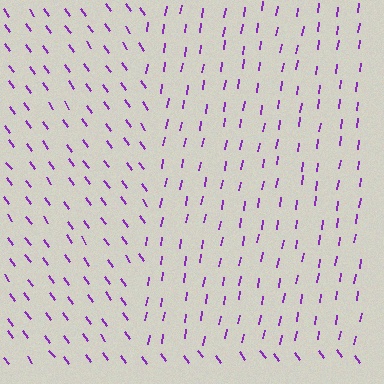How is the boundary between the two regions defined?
The boundary is defined purely by a change in line orientation (approximately 45 degrees difference). All lines are the same color and thickness.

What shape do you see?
I see a rectangle.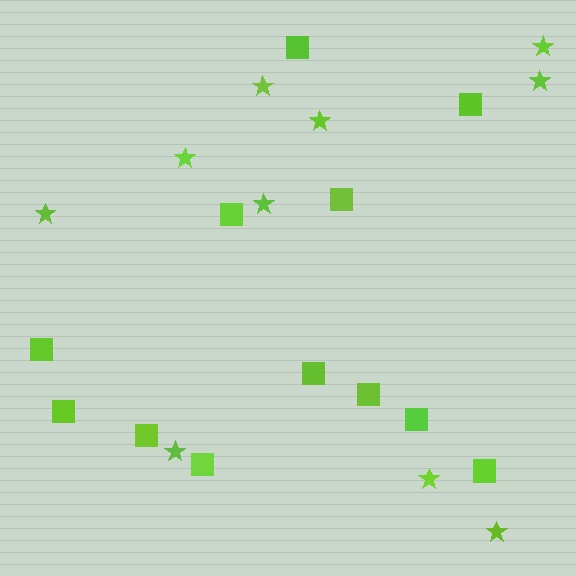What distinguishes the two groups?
There are 2 groups: one group of stars (10) and one group of squares (12).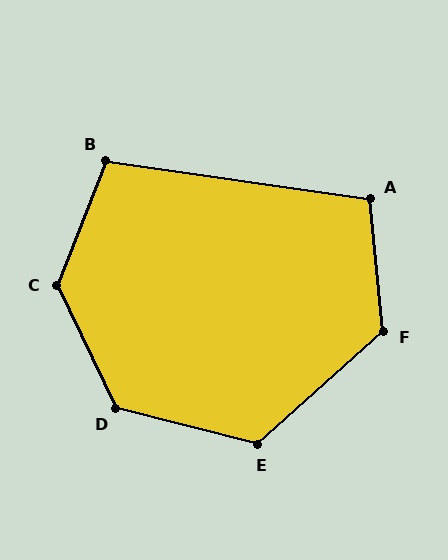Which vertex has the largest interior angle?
C, at approximately 132 degrees.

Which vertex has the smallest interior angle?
B, at approximately 104 degrees.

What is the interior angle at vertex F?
Approximately 126 degrees (obtuse).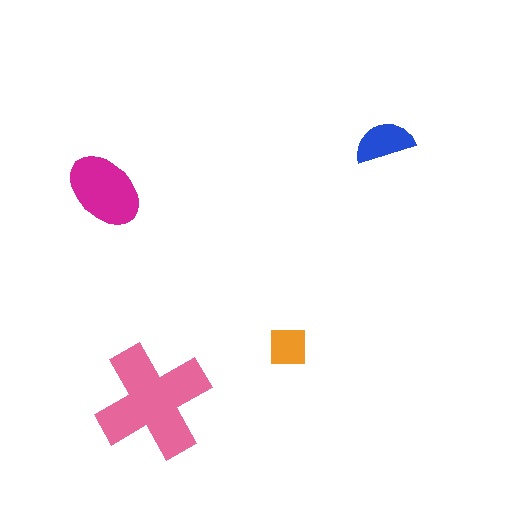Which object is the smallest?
The orange square.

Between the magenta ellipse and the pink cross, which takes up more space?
The pink cross.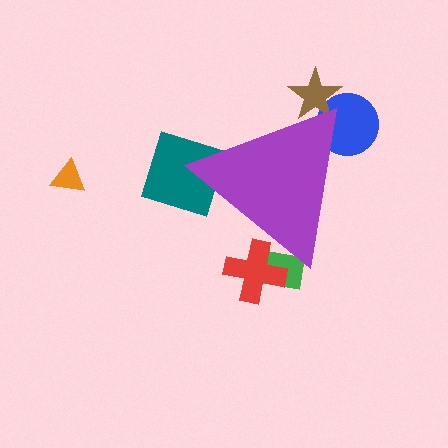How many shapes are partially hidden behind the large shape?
5 shapes are partially hidden.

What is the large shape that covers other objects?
A purple triangle.